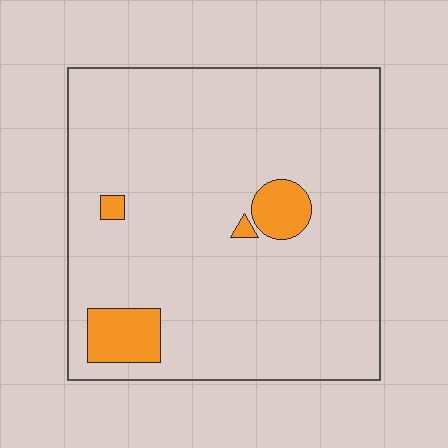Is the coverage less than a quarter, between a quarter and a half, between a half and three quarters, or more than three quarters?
Less than a quarter.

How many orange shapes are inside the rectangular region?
4.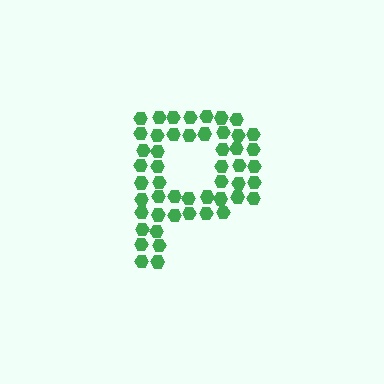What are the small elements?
The small elements are hexagons.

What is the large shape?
The large shape is the letter P.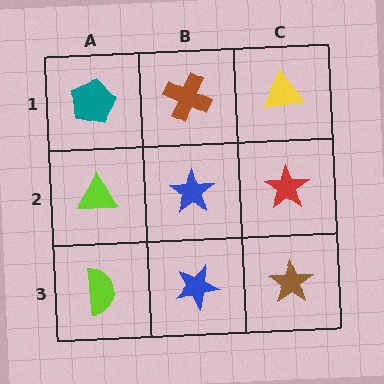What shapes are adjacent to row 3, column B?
A blue star (row 2, column B), a lime semicircle (row 3, column A), a brown star (row 3, column C).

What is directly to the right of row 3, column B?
A brown star.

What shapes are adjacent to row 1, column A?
A lime triangle (row 2, column A), a brown cross (row 1, column B).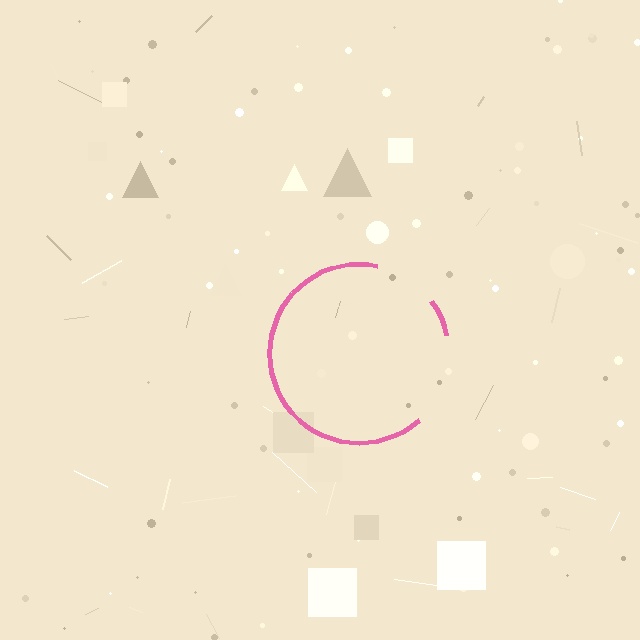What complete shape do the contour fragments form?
The contour fragments form a circle.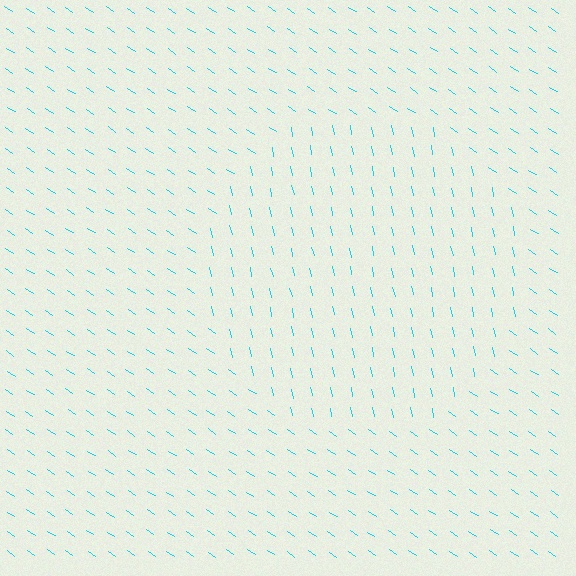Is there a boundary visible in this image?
Yes, there is a texture boundary formed by a change in line orientation.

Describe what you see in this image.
The image is filled with small cyan line segments. A circle region in the image has lines oriented differently from the surrounding lines, creating a visible texture boundary.